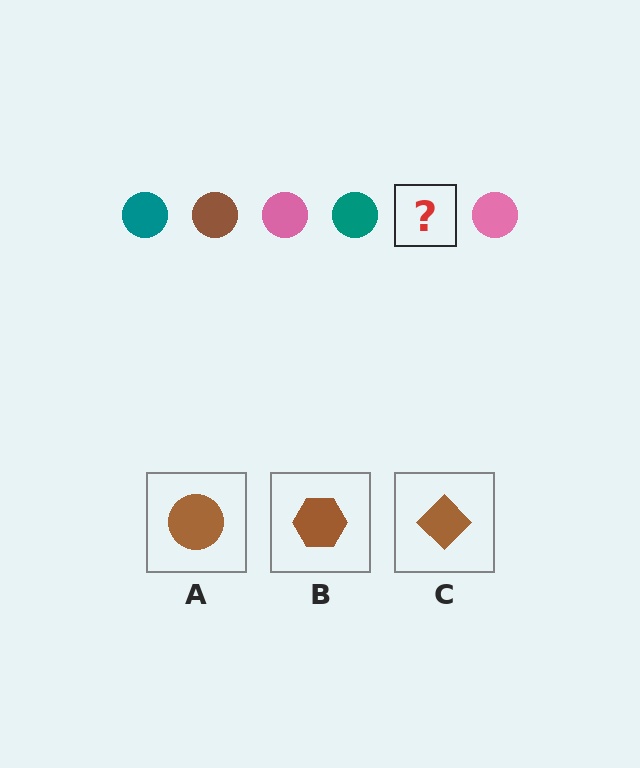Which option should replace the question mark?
Option A.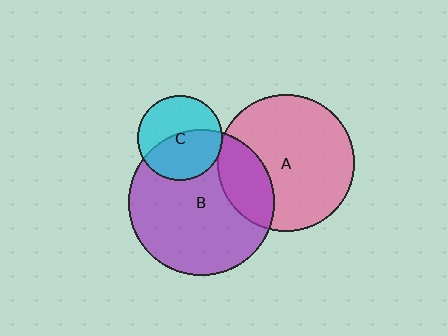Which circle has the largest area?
Circle B (purple).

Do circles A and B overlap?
Yes.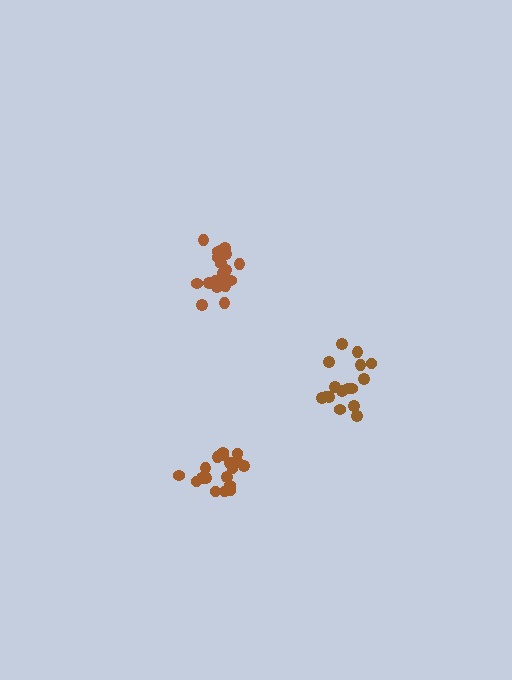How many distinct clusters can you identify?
There are 3 distinct clusters.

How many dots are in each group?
Group 1: 20 dots, Group 2: 18 dots, Group 3: 16 dots (54 total).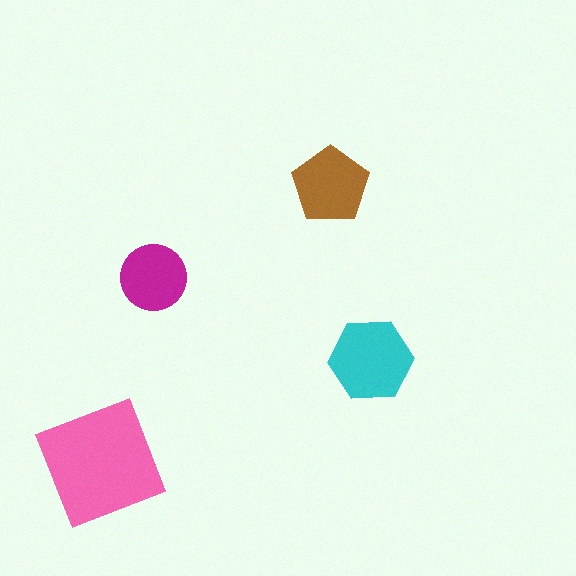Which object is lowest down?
The pink square is bottommost.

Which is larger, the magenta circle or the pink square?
The pink square.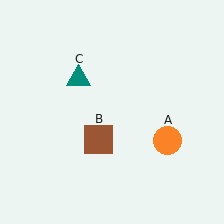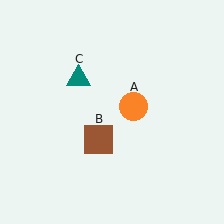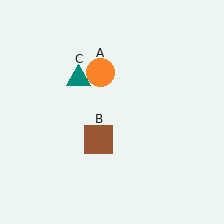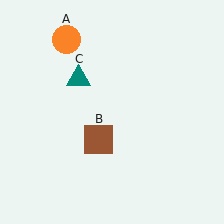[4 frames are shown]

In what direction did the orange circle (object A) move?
The orange circle (object A) moved up and to the left.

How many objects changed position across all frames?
1 object changed position: orange circle (object A).